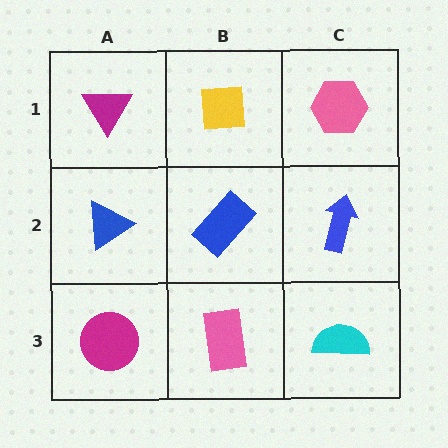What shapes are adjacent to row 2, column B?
A yellow square (row 1, column B), a pink rectangle (row 3, column B), a blue triangle (row 2, column A), a blue arrow (row 2, column C).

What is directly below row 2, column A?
A magenta circle.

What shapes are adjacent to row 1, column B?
A blue rectangle (row 2, column B), a magenta triangle (row 1, column A), a pink hexagon (row 1, column C).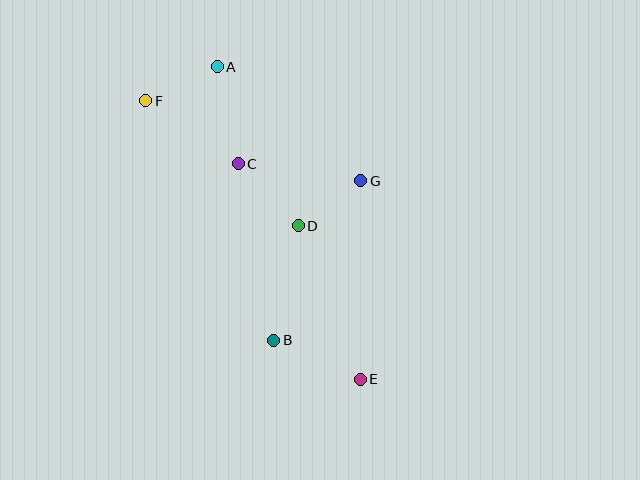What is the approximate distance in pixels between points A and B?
The distance between A and B is approximately 280 pixels.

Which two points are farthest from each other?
Points E and F are farthest from each other.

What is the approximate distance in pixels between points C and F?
The distance between C and F is approximately 112 pixels.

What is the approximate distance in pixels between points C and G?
The distance between C and G is approximately 124 pixels.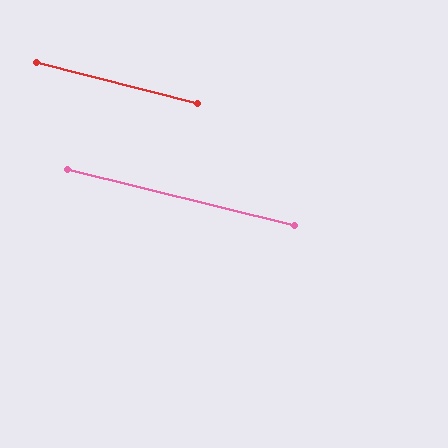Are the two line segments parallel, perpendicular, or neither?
Parallel — their directions differ by only 0.6°.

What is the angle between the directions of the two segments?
Approximately 1 degree.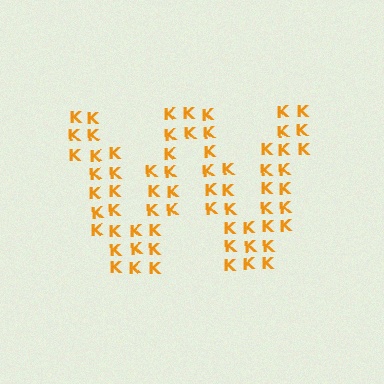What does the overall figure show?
The overall figure shows the letter W.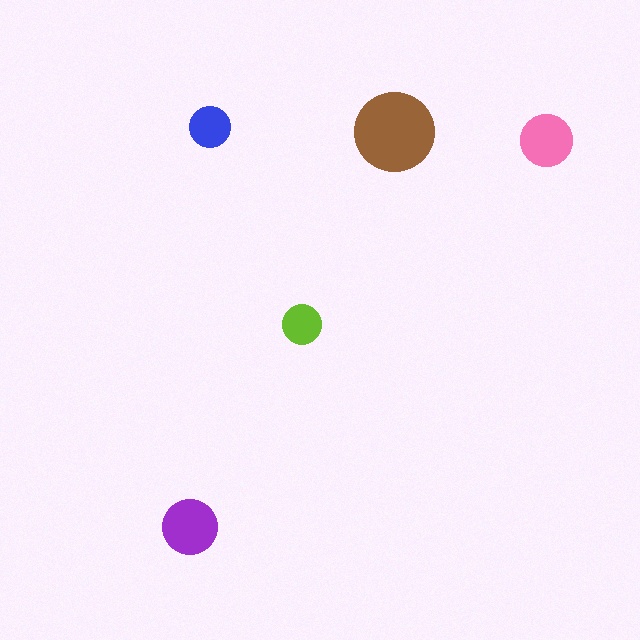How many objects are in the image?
There are 5 objects in the image.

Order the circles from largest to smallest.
the brown one, the purple one, the pink one, the blue one, the lime one.